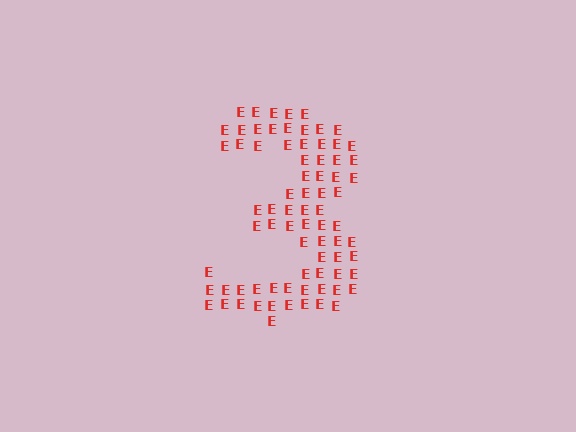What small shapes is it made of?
It is made of small letter E's.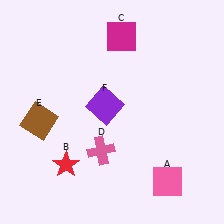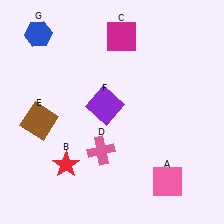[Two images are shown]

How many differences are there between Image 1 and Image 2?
There is 1 difference between the two images.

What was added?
A blue hexagon (G) was added in Image 2.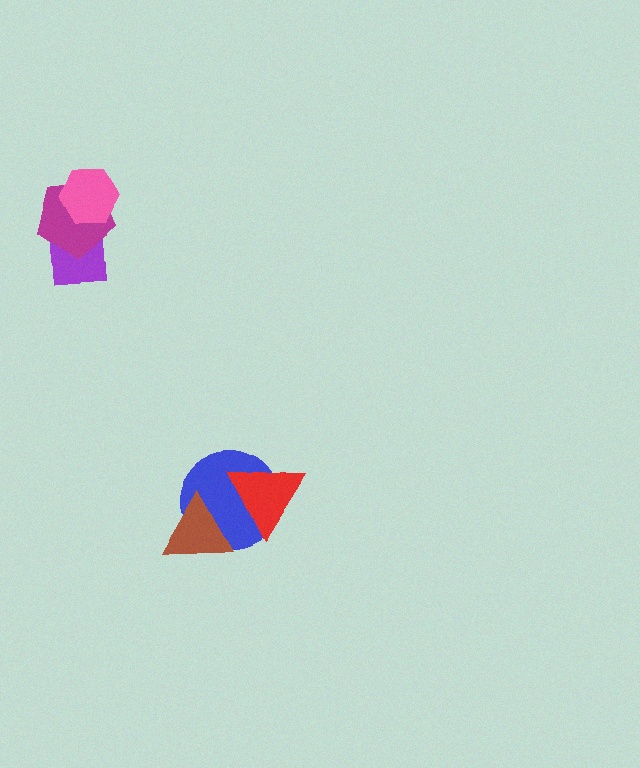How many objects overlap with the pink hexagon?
1 object overlaps with the pink hexagon.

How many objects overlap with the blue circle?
2 objects overlap with the blue circle.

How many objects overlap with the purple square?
1 object overlaps with the purple square.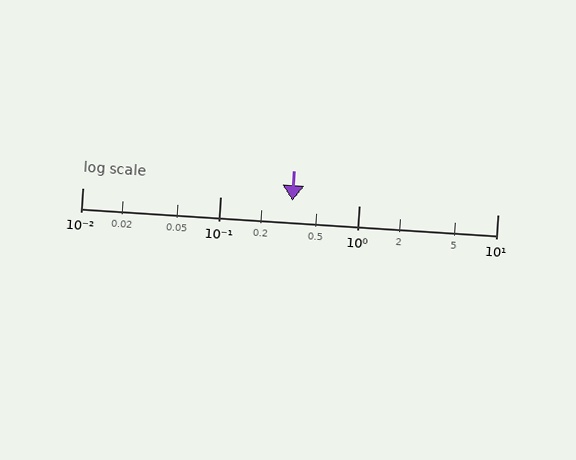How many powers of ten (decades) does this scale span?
The scale spans 3 decades, from 0.01 to 10.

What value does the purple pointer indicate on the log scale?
The pointer indicates approximately 0.33.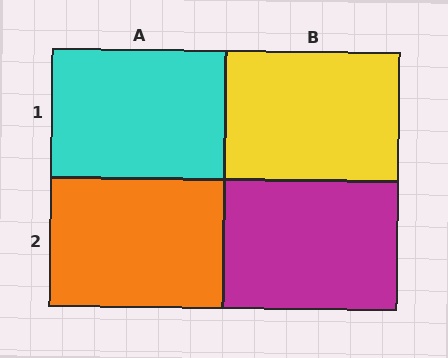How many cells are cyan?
1 cell is cyan.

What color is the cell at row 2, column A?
Orange.